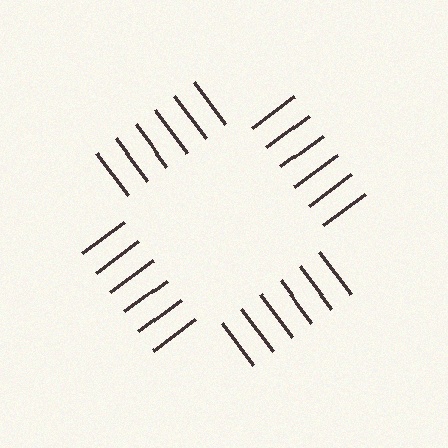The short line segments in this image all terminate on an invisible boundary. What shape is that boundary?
An illusory square — the line segments terminate on its edges but no continuous stroke is drawn.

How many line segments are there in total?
24 — 6 along each of the 4 edges.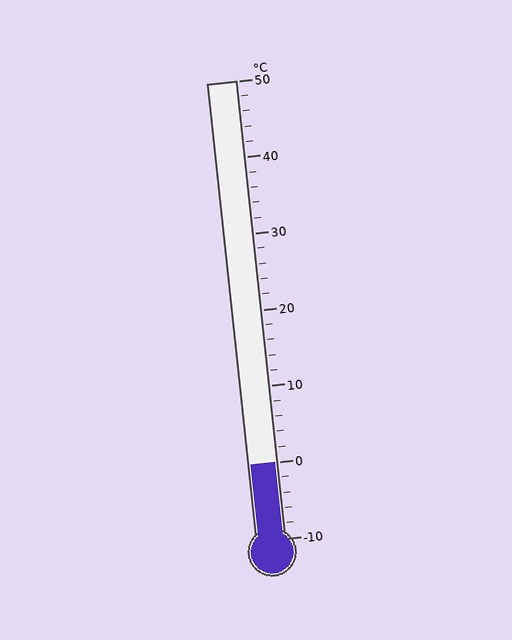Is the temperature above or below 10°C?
The temperature is below 10°C.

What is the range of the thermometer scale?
The thermometer scale ranges from -10°C to 50°C.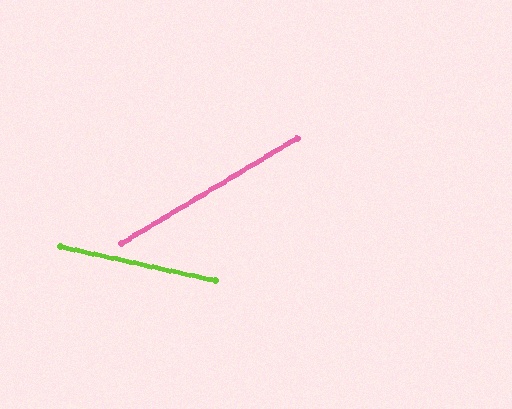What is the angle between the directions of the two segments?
Approximately 43 degrees.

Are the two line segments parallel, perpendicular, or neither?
Neither parallel nor perpendicular — they differ by about 43°.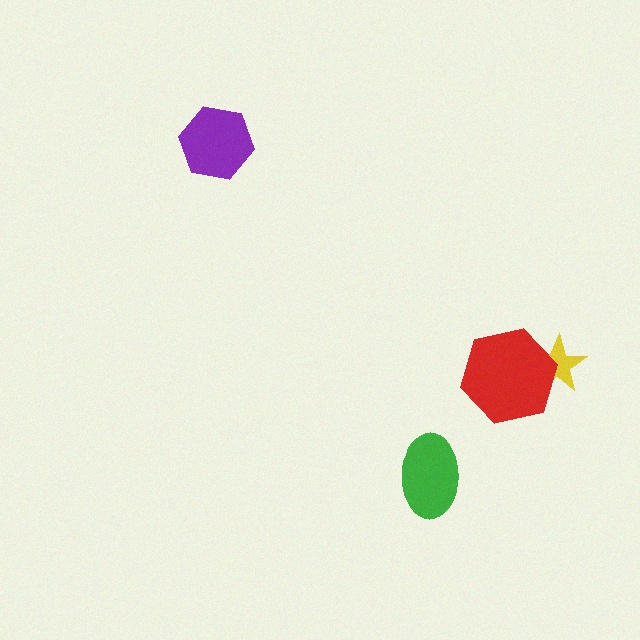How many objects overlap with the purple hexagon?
0 objects overlap with the purple hexagon.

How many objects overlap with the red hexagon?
1 object overlaps with the red hexagon.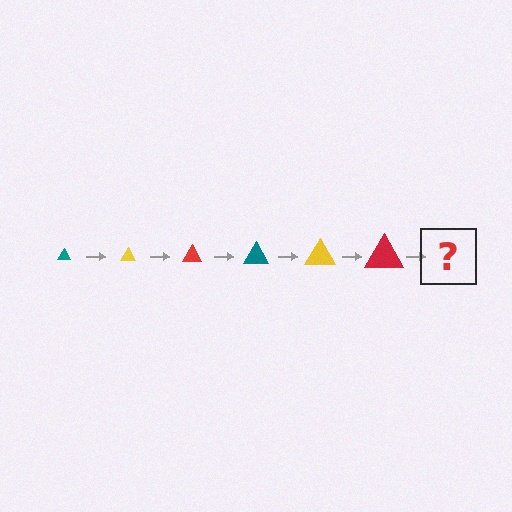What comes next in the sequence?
The next element should be a teal triangle, larger than the previous one.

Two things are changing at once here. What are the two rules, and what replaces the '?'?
The two rules are that the triangle grows larger each step and the color cycles through teal, yellow, and red. The '?' should be a teal triangle, larger than the previous one.